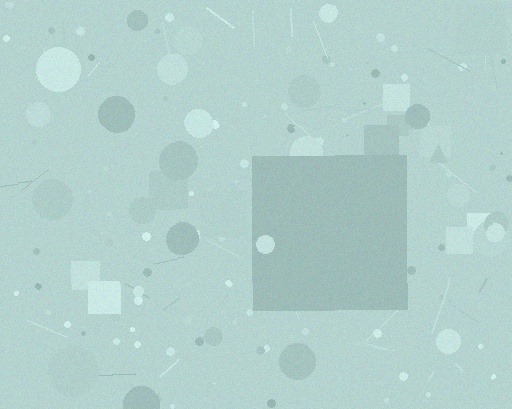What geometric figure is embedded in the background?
A square is embedded in the background.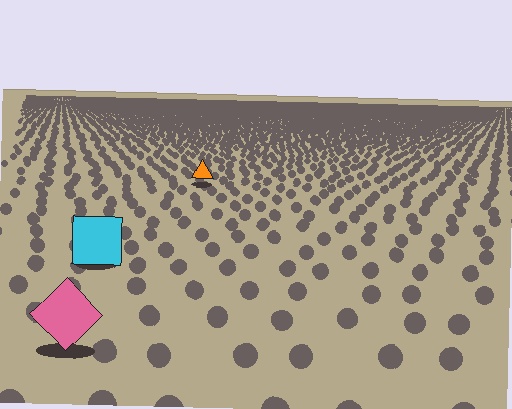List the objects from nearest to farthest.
From nearest to farthest: the pink diamond, the cyan square, the orange triangle.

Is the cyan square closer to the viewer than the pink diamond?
No. The pink diamond is closer — you can tell from the texture gradient: the ground texture is coarser near it.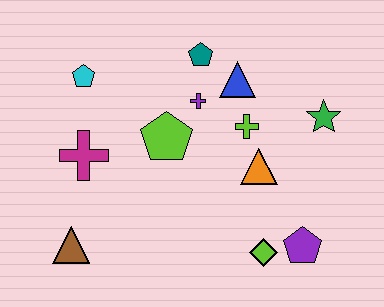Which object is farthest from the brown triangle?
The green star is farthest from the brown triangle.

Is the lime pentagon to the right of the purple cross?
No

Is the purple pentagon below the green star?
Yes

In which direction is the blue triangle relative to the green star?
The blue triangle is to the left of the green star.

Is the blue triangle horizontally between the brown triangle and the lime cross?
Yes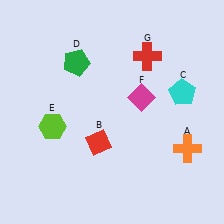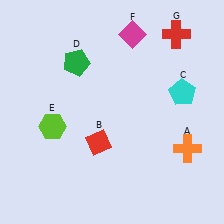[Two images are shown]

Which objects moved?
The objects that moved are: the magenta diamond (F), the red cross (G).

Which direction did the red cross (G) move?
The red cross (G) moved right.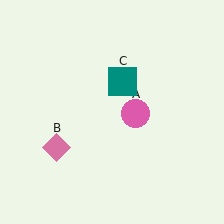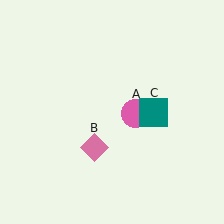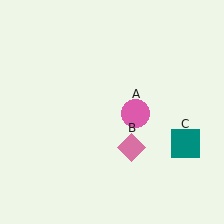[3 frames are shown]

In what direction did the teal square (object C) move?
The teal square (object C) moved down and to the right.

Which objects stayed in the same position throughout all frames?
Pink circle (object A) remained stationary.